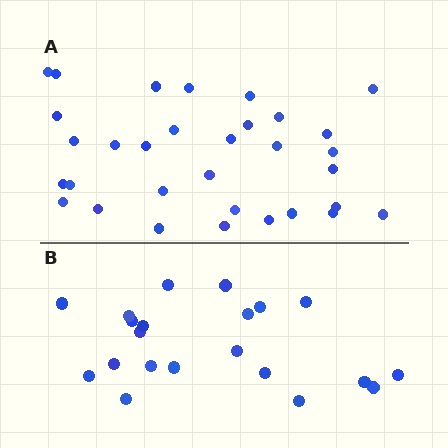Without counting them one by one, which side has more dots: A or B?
Region A (the top region) has more dots.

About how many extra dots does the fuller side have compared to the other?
Region A has roughly 12 or so more dots than region B.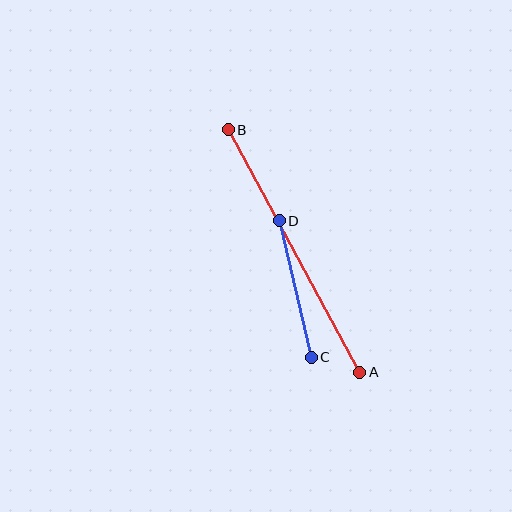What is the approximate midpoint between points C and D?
The midpoint is at approximately (295, 289) pixels.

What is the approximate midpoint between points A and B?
The midpoint is at approximately (294, 251) pixels.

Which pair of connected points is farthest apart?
Points A and B are farthest apart.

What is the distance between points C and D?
The distance is approximately 140 pixels.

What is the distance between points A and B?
The distance is approximately 276 pixels.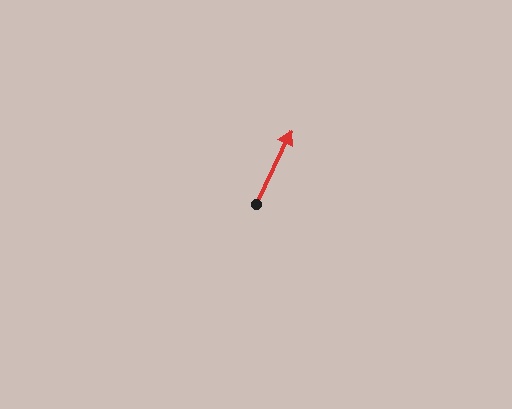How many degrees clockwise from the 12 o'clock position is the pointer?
Approximately 25 degrees.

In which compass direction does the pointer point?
Northeast.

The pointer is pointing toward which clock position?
Roughly 1 o'clock.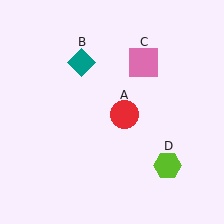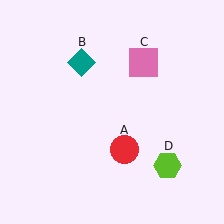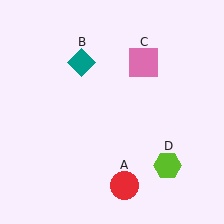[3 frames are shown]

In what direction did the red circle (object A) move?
The red circle (object A) moved down.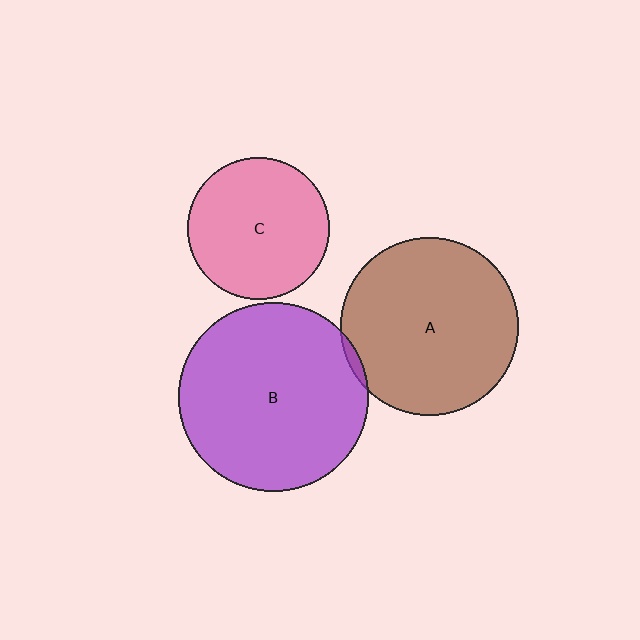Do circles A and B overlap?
Yes.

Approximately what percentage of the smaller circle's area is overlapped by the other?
Approximately 5%.